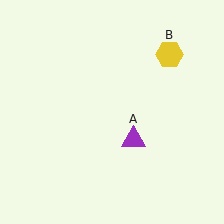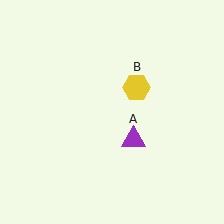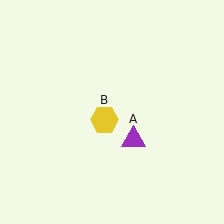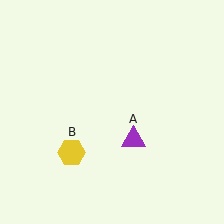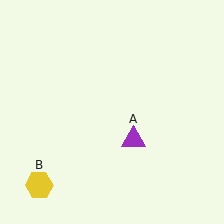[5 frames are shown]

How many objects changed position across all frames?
1 object changed position: yellow hexagon (object B).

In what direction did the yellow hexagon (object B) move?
The yellow hexagon (object B) moved down and to the left.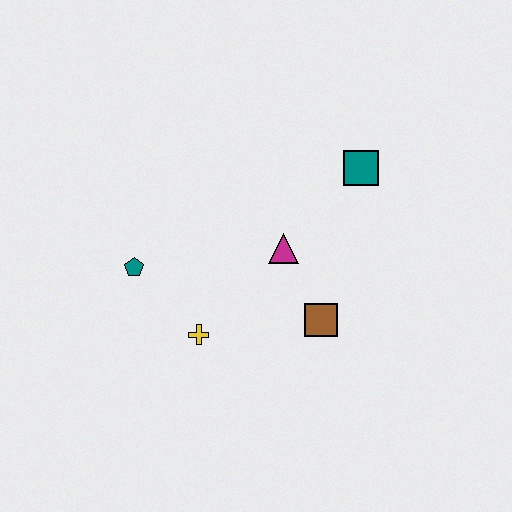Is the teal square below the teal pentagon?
No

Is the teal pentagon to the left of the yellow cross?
Yes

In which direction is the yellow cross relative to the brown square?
The yellow cross is to the left of the brown square.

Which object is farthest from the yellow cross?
The teal square is farthest from the yellow cross.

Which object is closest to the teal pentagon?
The yellow cross is closest to the teal pentagon.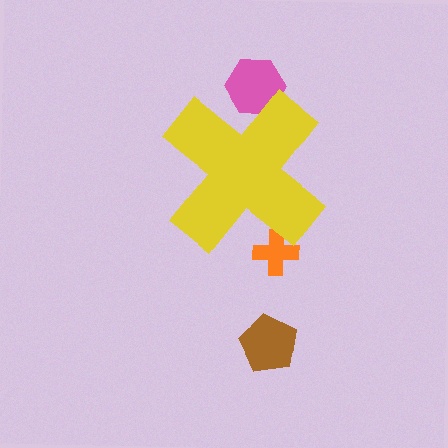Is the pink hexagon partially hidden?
Yes, the pink hexagon is partially hidden behind the yellow cross.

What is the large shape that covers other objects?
A yellow cross.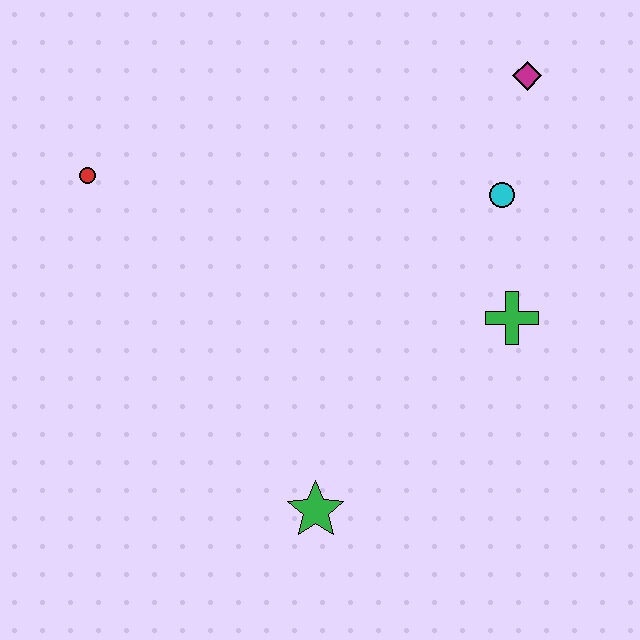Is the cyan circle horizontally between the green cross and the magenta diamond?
No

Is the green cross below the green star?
No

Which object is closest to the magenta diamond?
The cyan circle is closest to the magenta diamond.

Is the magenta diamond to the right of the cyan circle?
Yes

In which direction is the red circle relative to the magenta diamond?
The red circle is to the left of the magenta diamond.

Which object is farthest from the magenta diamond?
The green star is farthest from the magenta diamond.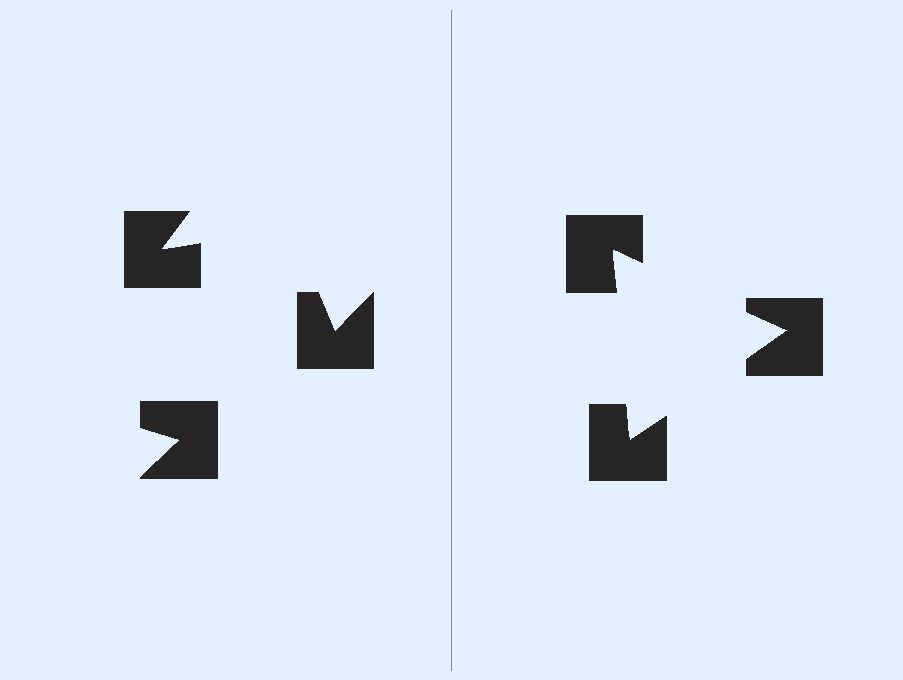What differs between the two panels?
The notched squares are positioned identically on both sides; only the wedge orientations differ. On the right they align to a triangle; on the left they are misaligned.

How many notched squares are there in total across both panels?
6 — 3 on each side.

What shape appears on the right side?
An illusory triangle.